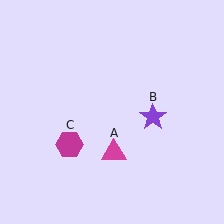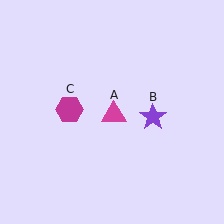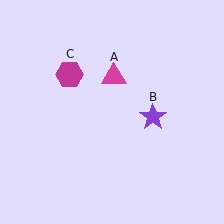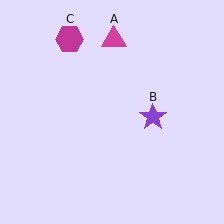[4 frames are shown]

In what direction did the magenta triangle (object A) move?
The magenta triangle (object A) moved up.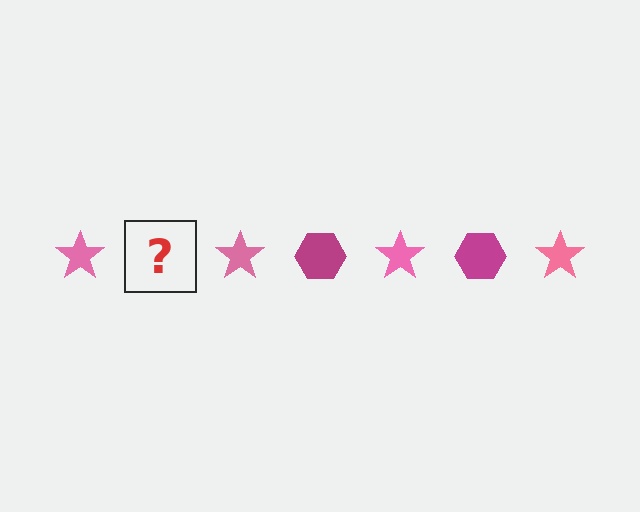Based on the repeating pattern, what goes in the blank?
The blank should be a magenta hexagon.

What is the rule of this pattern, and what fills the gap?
The rule is that the pattern alternates between pink star and magenta hexagon. The gap should be filled with a magenta hexagon.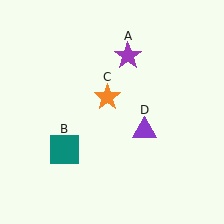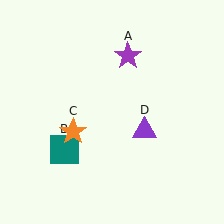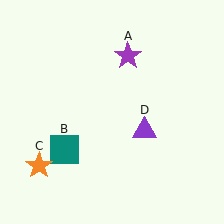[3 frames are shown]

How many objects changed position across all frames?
1 object changed position: orange star (object C).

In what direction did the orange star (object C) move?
The orange star (object C) moved down and to the left.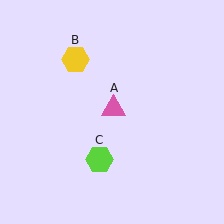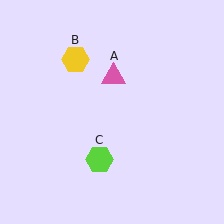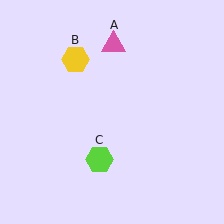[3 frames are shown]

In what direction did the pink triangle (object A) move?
The pink triangle (object A) moved up.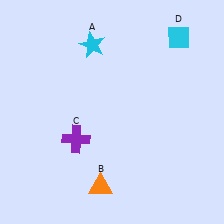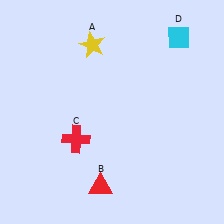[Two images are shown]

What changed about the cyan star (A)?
In Image 1, A is cyan. In Image 2, it changed to yellow.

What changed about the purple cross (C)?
In Image 1, C is purple. In Image 2, it changed to red.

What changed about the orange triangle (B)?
In Image 1, B is orange. In Image 2, it changed to red.